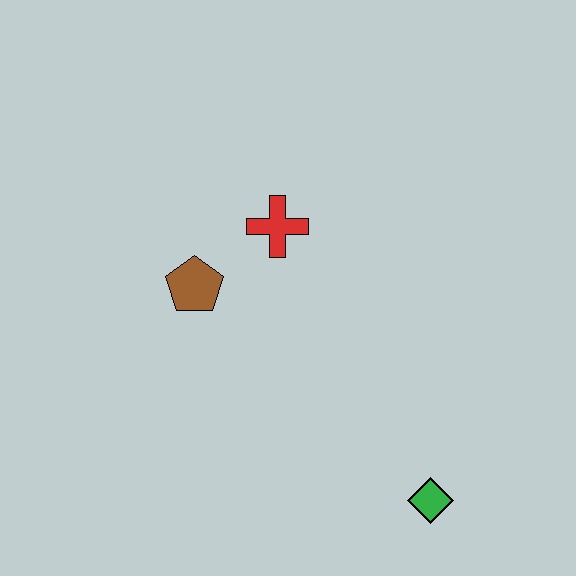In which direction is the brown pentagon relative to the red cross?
The brown pentagon is to the left of the red cross.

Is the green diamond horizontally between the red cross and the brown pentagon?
No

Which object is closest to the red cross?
The brown pentagon is closest to the red cross.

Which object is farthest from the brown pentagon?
The green diamond is farthest from the brown pentagon.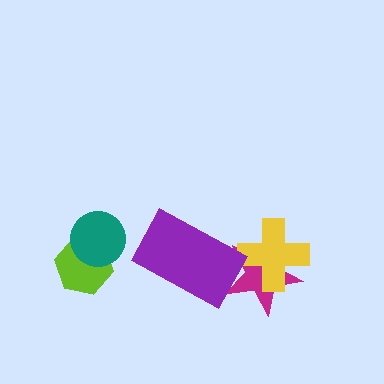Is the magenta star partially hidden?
Yes, it is partially covered by another shape.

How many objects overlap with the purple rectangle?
1 object overlaps with the purple rectangle.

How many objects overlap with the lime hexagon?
1 object overlaps with the lime hexagon.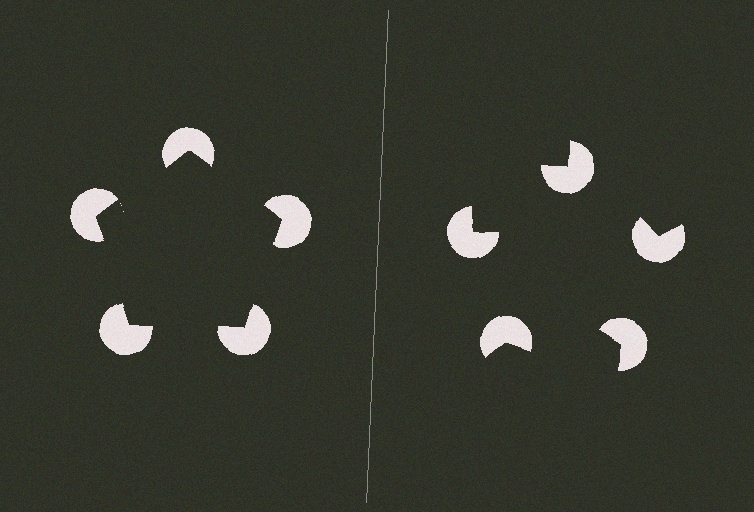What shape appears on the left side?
An illusory pentagon.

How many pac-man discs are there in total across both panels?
10 — 5 on each side.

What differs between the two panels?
The pac-man discs are positioned identically on both sides; only the wedge orientations differ. On the left they align to a pentagon; on the right they are misaligned.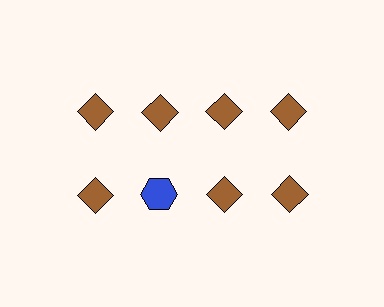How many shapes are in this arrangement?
There are 8 shapes arranged in a grid pattern.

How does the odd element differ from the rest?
It differs in both color (blue instead of brown) and shape (hexagon instead of diamond).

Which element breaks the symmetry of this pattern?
The blue hexagon in the second row, second from left column breaks the symmetry. All other shapes are brown diamonds.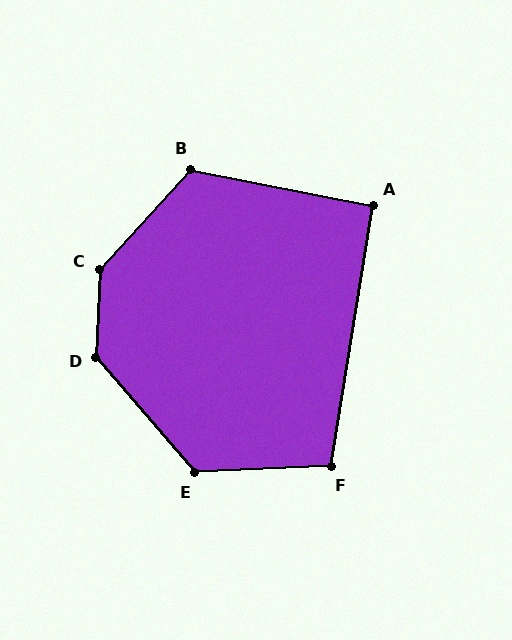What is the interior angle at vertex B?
Approximately 121 degrees (obtuse).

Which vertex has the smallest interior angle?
A, at approximately 92 degrees.